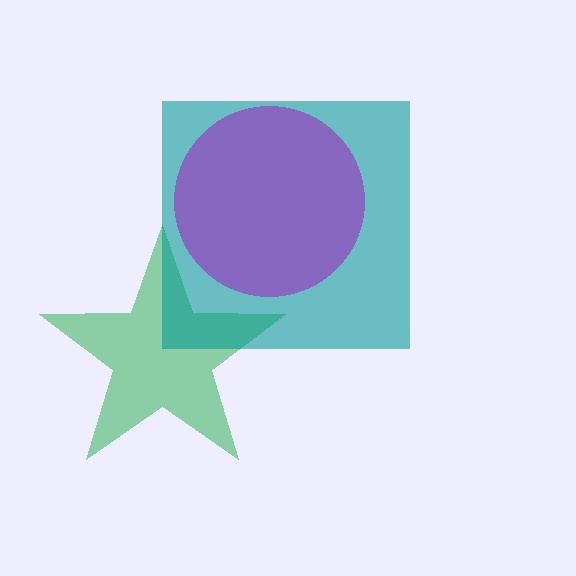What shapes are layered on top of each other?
The layered shapes are: a green star, a teal square, a purple circle.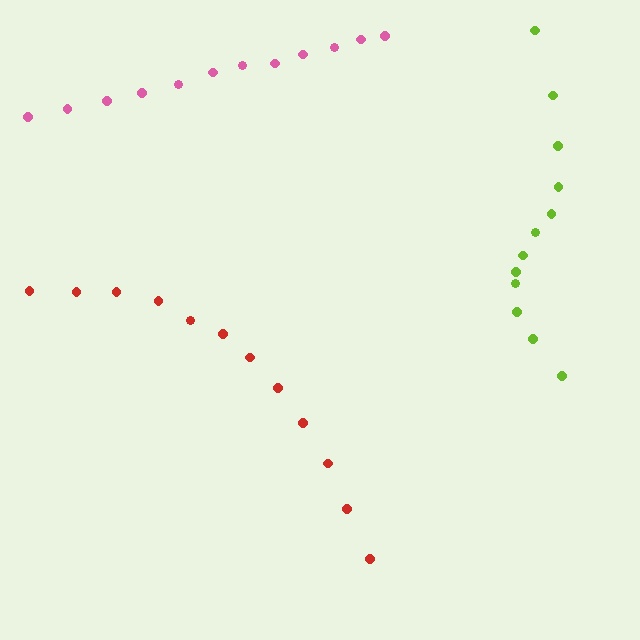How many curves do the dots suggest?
There are 3 distinct paths.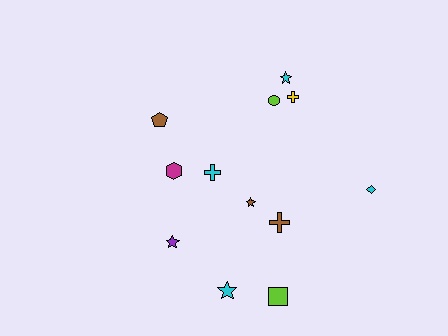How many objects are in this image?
There are 12 objects.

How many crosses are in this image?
There are 3 crosses.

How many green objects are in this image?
There are no green objects.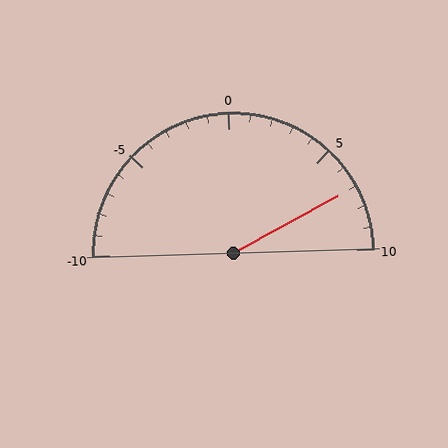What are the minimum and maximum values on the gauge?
The gauge ranges from -10 to 10.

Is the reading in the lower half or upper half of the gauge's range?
The reading is in the upper half of the range (-10 to 10).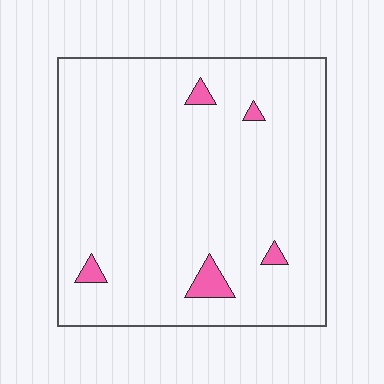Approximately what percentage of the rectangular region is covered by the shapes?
Approximately 5%.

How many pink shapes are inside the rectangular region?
5.